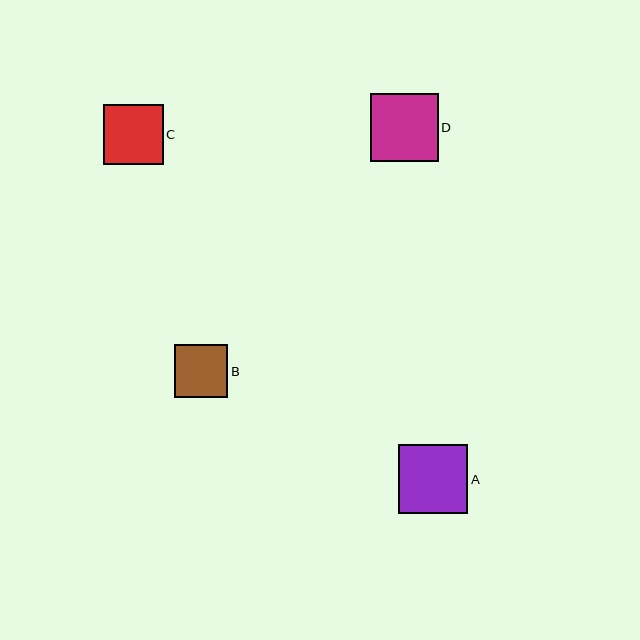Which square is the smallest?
Square B is the smallest with a size of approximately 53 pixels.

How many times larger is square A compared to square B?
Square A is approximately 1.3 times the size of square B.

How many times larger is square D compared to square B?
Square D is approximately 1.3 times the size of square B.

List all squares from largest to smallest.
From largest to smallest: A, D, C, B.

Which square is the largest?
Square A is the largest with a size of approximately 69 pixels.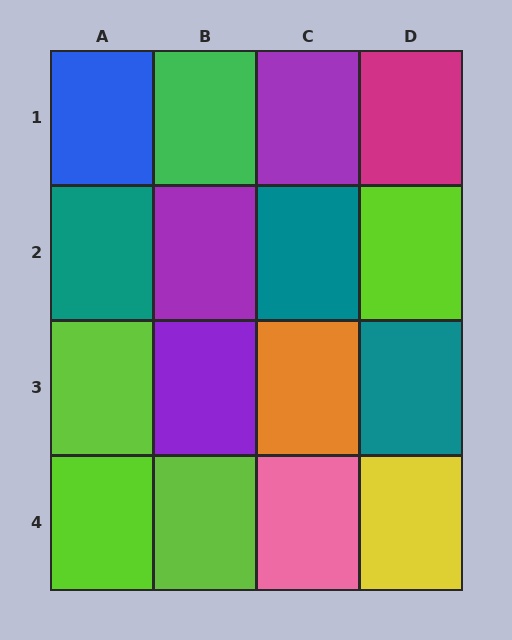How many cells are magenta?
1 cell is magenta.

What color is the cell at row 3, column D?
Teal.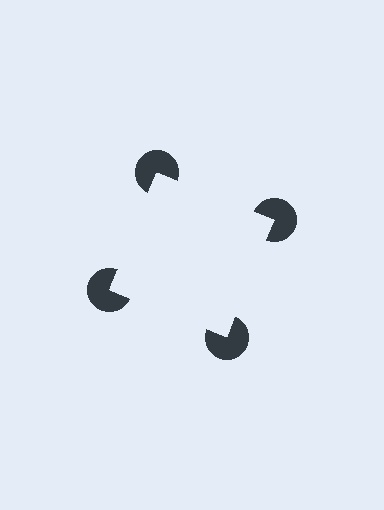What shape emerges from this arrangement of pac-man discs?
An illusory square — its edges are inferred from the aligned wedge cuts in the pac-man discs, not physically drawn.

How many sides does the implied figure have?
4 sides.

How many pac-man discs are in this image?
There are 4 — one at each vertex of the illusory square.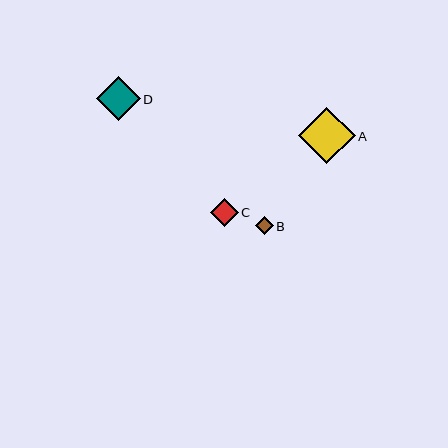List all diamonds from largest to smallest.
From largest to smallest: A, D, C, B.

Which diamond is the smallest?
Diamond B is the smallest with a size of approximately 18 pixels.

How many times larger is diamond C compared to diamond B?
Diamond C is approximately 1.6 times the size of diamond B.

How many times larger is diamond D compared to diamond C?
Diamond D is approximately 1.5 times the size of diamond C.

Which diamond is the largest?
Diamond A is the largest with a size of approximately 57 pixels.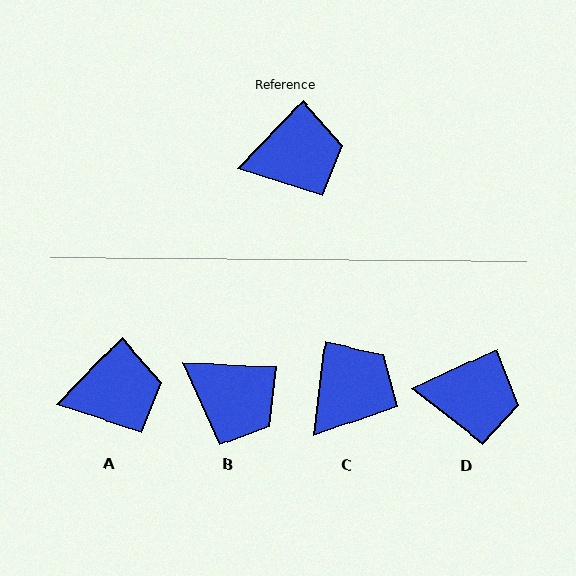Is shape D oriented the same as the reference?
No, it is off by about 21 degrees.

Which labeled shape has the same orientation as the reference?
A.